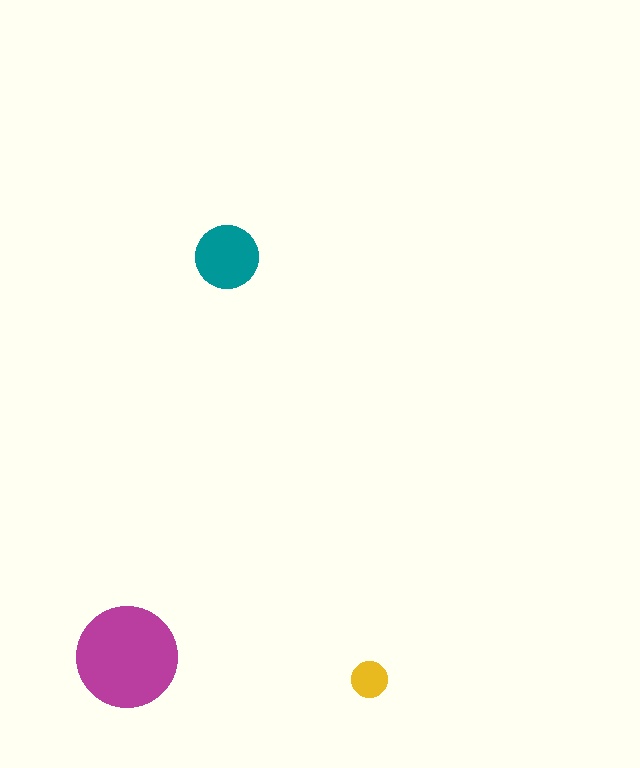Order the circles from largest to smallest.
the magenta one, the teal one, the yellow one.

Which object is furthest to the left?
The magenta circle is leftmost.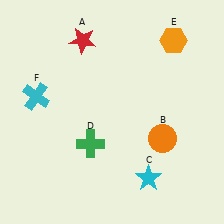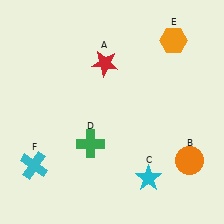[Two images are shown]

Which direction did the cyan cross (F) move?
The cyan cross (F) moved down.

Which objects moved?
The objects that moved are: the red star (A), the orange circle (B), the cyan cross (F).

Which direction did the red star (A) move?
The red star (A) moved down.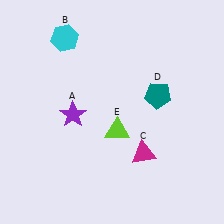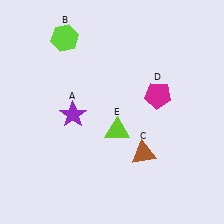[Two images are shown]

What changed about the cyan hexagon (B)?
In Image 1, B is cyan. In Image 2, it changed to lime.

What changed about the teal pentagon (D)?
In Image 1, D is teal. In Image 2, it changed to magenta.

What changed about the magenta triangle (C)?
In Image 1, C is magenta. In Image 2, it changed to brown.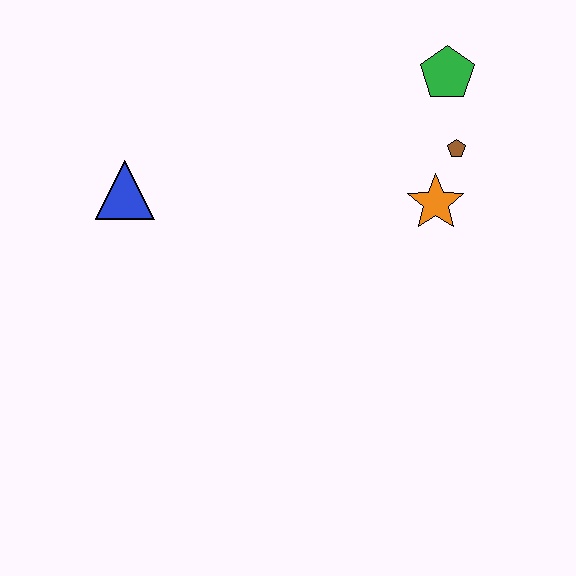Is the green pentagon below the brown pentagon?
No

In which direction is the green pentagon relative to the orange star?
The green pentagon is above the orange star.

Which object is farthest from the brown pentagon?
The blue triangle is farthest from the brown pentagon.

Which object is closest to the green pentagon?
The brown pentagon is closest to the green pentagon.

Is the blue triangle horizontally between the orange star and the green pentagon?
No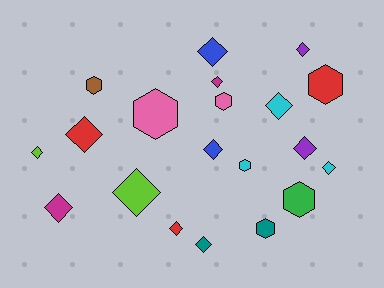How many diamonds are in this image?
There are 13 diamonds.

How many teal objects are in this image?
There are 2 teal objects.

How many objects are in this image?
There are 20 objects.